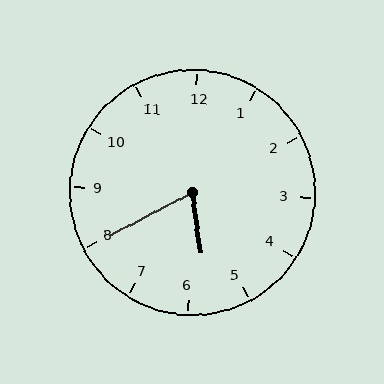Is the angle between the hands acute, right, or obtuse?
It is acute.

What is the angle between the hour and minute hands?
Approximately 70 degrees.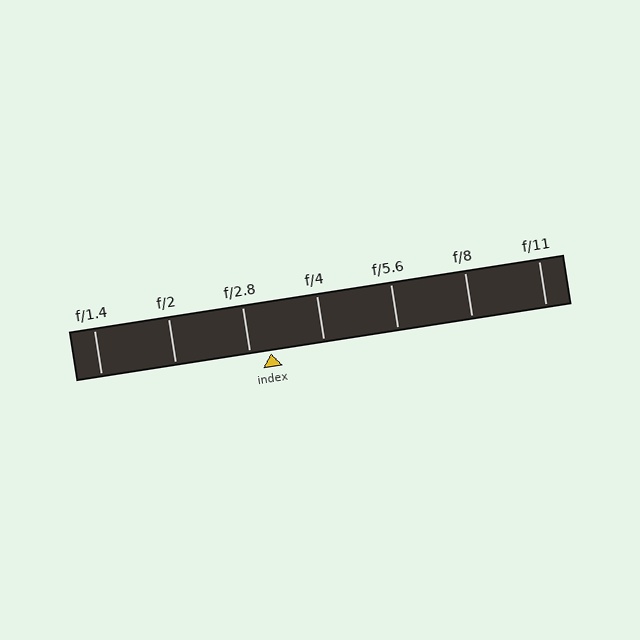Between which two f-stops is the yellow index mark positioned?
The index mark is between f/2.8 and f/4.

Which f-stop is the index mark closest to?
The index mark is closest to f/2.8.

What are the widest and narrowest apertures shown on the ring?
The widest aperture shown is f/1.4 and the narrowest is f/11.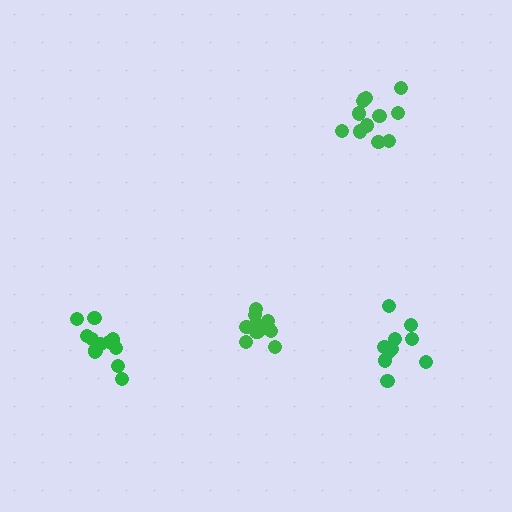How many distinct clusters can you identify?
There are 4 distinct clusters.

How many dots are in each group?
Group 1: 13 dots, Group 2: 12 dots, Group 3: 10 dots, Group 4: 12 dots (47 total).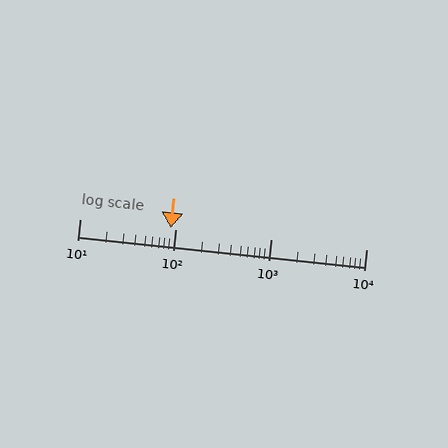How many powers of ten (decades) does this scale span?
The scale spans 3 decades, from 10 to 10000.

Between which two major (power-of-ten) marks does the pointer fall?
The pointer is between 10 and 100.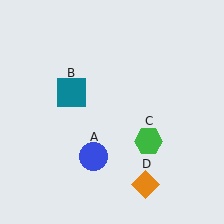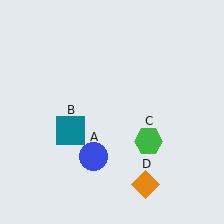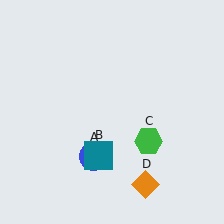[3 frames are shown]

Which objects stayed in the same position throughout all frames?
Blue circle (object A) and green hexagon (object C) and orange diamond (object D) remained stationary.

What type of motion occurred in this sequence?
The teal square (object B) rotated counterclockwise around the center of the scene.